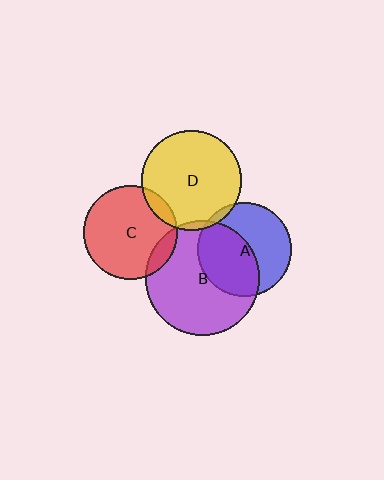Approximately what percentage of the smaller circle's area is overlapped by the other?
Approximately 10%.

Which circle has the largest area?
Circle B (purple).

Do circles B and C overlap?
Yes.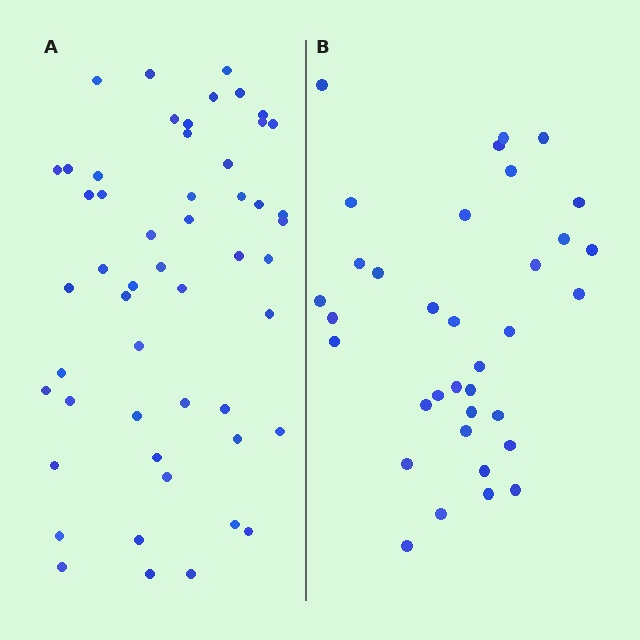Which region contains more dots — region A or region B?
Region A (the left region) has more dots.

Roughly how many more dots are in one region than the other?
Region A has approximately 15 more dots than region B.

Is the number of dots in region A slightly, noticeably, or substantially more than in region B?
Region A has substantially more. The ratio is roughly 1.5 to 1.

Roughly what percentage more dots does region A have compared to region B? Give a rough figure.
About 50% more.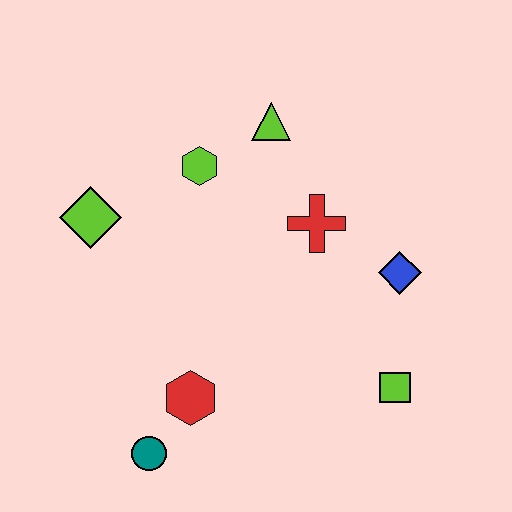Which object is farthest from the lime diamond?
The lime square is farthest from the lime diamond.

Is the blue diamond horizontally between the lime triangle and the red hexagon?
No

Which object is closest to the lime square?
The blue diamond is closest to the lime square.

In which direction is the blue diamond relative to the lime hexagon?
The blue diamond is to the right of the lime hexagon.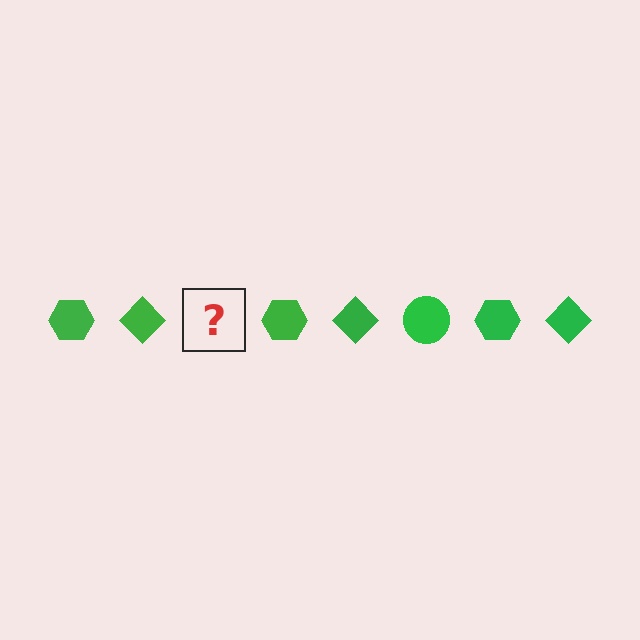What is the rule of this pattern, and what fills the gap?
The rule is that the pattern cycles through hexagon, diamond, circle shapes in green. The gap should be filled with a green circle.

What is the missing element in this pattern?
The missing element is a green circle.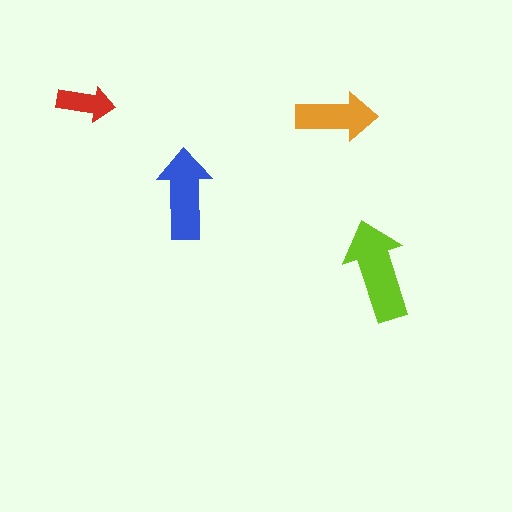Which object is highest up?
The red arrow is topmost.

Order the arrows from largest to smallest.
the lime one, the blue one, the orange one, the red one.